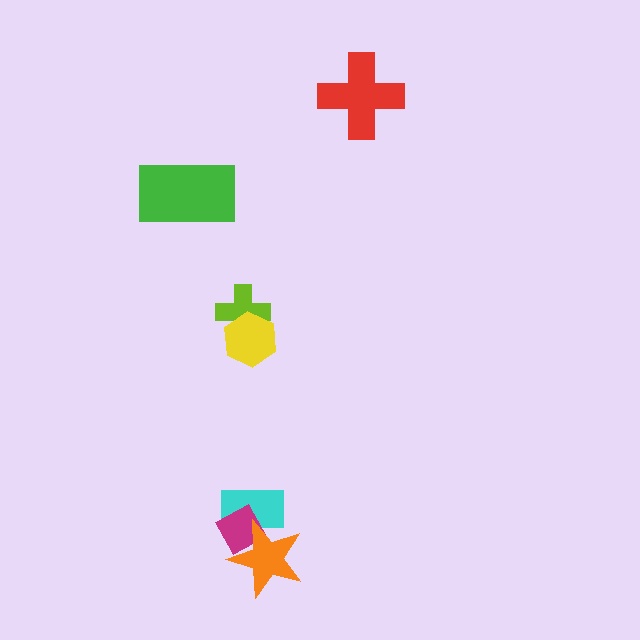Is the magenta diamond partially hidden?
Yes, it is partially covered by another shape.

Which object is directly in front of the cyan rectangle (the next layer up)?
The magenta diamond is directly in front of the cyan rectangle.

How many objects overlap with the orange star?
2 objects overlap with the orange star.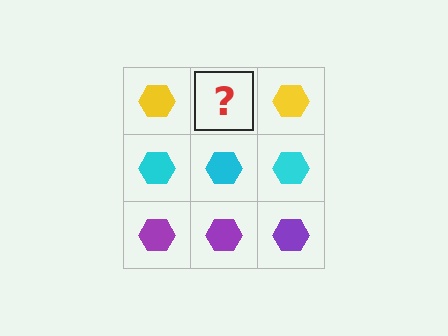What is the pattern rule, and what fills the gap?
The rule is that each row has a consistent color. The gap should be filled with a yellow hexagon.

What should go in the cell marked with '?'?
The missing cell should contain a yellow hexagon.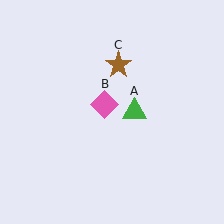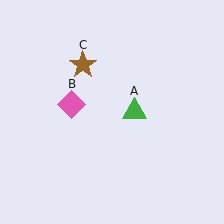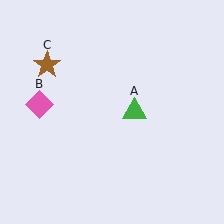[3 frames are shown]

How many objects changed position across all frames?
2 objects changed position: pink diamond (object B), brown star (object C).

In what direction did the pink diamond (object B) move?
The pink diamond (object B) moved left.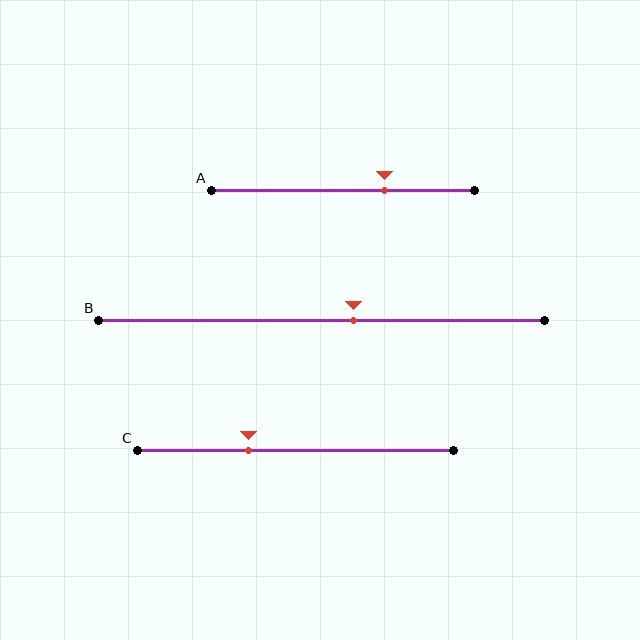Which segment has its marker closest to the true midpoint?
Segment B has its marker closest to the true midpoint.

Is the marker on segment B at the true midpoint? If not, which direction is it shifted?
No, the marker on segment B is shifted to the right by about 7% of the segment length.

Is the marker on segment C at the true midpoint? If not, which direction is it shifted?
No, the marker on segment C is shifted to the left by about 15% of the segment length.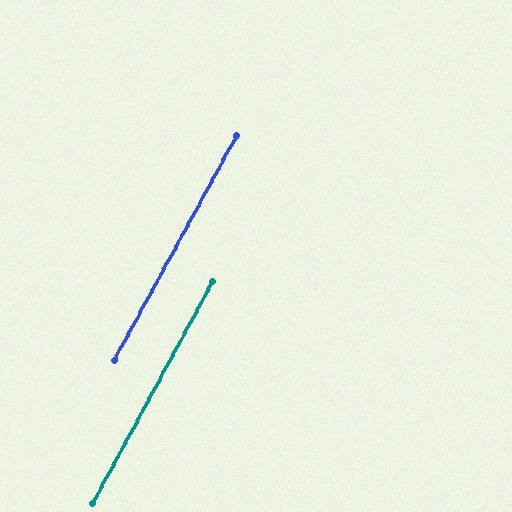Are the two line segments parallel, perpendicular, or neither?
Parallel — their directions differ by only 0.3°.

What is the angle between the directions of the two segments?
Approximately 0 degrees.